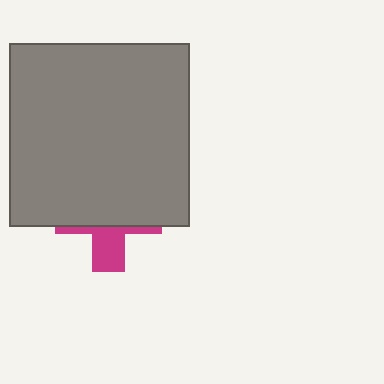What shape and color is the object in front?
The object in front is a gray rectangle.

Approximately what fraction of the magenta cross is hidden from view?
Roughly 68% of the magenta cross is hidden behind the gray rectangle.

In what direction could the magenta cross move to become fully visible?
The magenta cross could move down. That would shift it out from behind the gray rectangle entirely.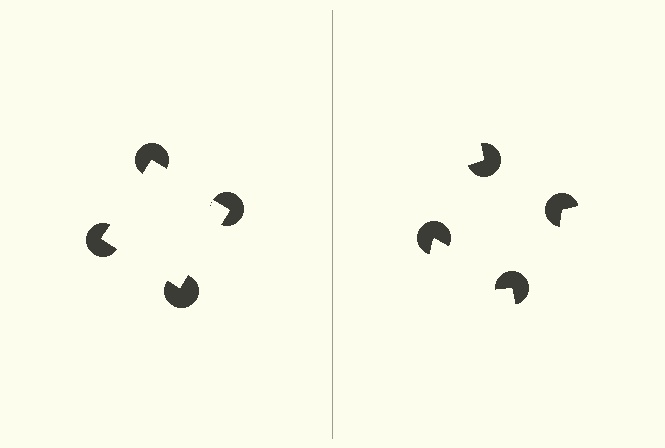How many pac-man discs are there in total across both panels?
8 — 4 on each side.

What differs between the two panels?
The pac-man discs are positioned identically on both sides; only the wedge orientations differ. On the left they align to a square; on the right they are misaligned.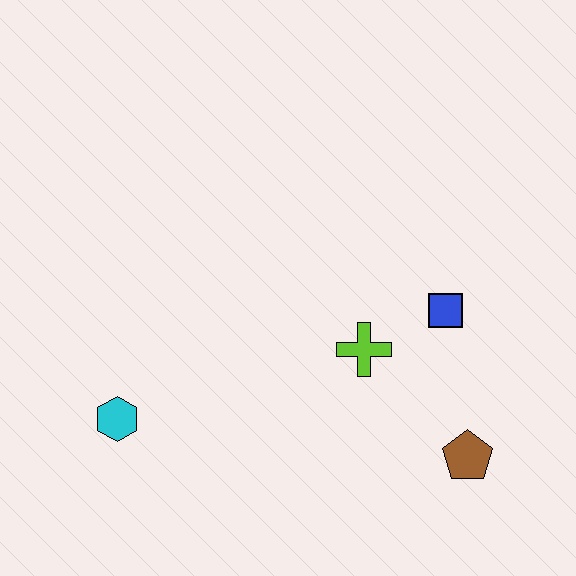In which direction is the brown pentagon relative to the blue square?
The brown pentagon is below the blue square.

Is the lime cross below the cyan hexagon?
No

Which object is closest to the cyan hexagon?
The lime cross is closest to the cyan hexagon.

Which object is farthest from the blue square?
The cyan hexagon is farthest from the blue square.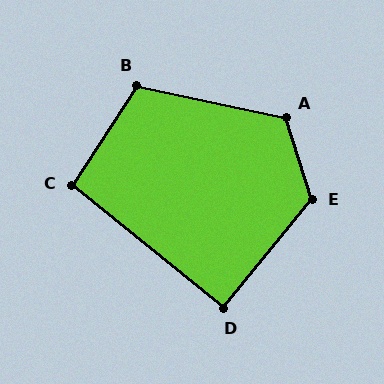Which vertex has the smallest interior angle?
D, at approximately 90 degrees.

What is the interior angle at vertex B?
Approximately 111 degrees (obtuse).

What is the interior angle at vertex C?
Approximately 96 degrees (obtuse).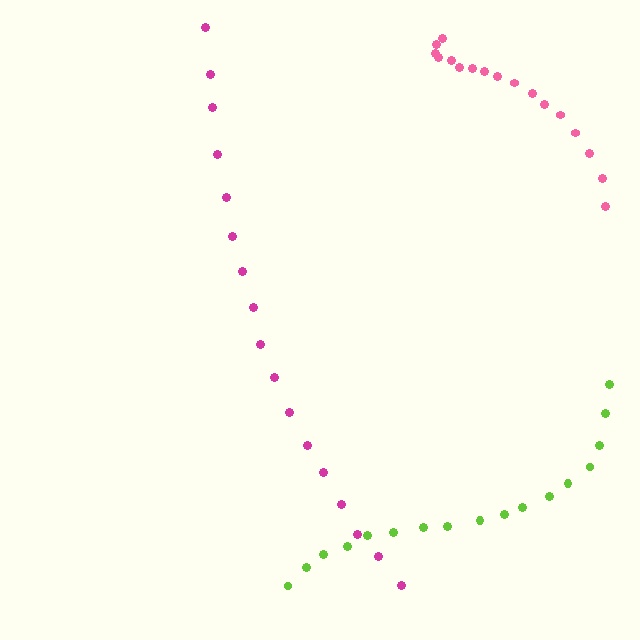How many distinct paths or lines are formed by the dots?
There are 3 distinct paths.